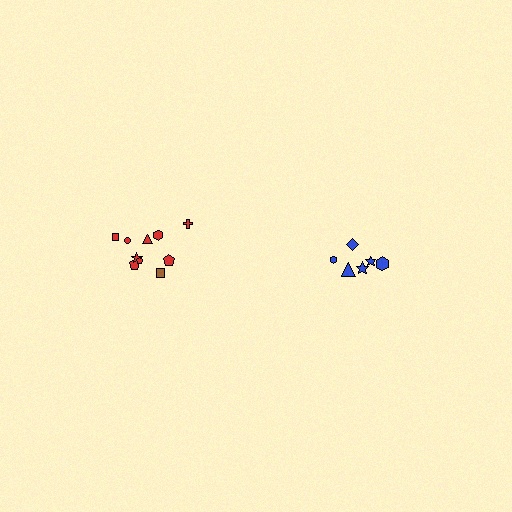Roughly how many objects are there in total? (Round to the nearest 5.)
Roughly 15 objects in total.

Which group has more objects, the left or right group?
The left group.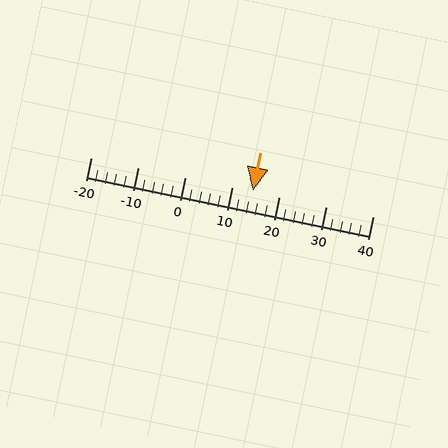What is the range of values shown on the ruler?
The ruler shows values from -20 to 40.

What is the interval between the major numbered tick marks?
The major tick marks are spaced 10 units apart.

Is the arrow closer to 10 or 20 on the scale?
The arrow is closer to 10.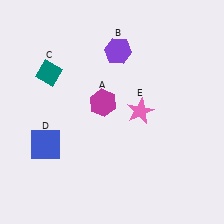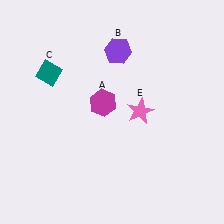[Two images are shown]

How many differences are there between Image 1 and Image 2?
There is 1 difference between the two images.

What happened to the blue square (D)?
The blue square (D) was removed in Image 2. It was in the bottom-left area of Image 1.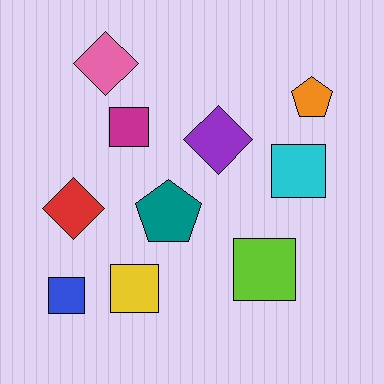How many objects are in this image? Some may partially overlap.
There are 10 objects.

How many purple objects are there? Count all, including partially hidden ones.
There is 1 purple object.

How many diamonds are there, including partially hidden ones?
There are 3 diamonds.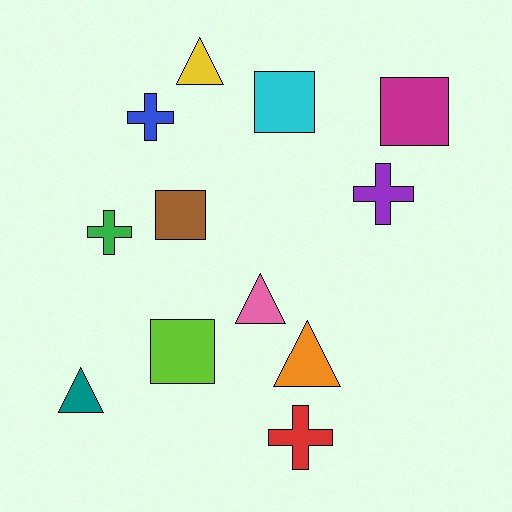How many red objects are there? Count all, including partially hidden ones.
There is 1 red object.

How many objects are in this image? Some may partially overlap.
There are 12 objects.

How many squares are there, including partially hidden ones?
There are 4 squares.